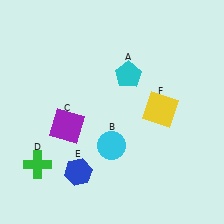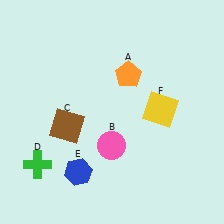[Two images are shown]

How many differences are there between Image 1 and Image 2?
There are 3 differences between the two images.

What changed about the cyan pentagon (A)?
In Image 1, A is cyan. In Image 2, it changed to orange.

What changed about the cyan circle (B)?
In Image 1, B is cyan. In Image 2, it changed to pink.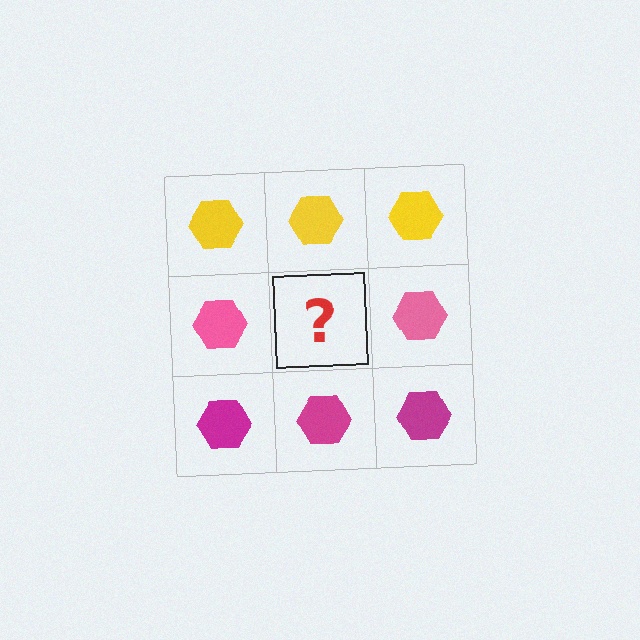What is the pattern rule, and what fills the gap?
The rule is that each row has a consistent color. The gap should be filled with a pink hexagon.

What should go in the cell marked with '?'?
The missing cell should contain a pink hexagon.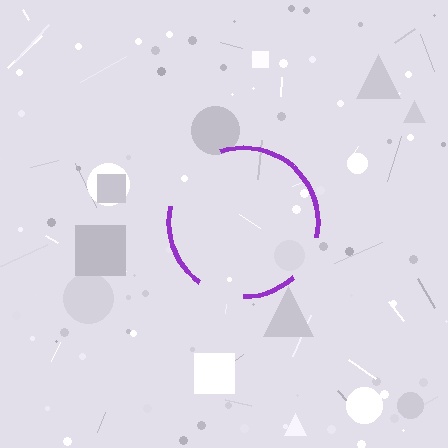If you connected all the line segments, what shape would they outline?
They would outline a circle.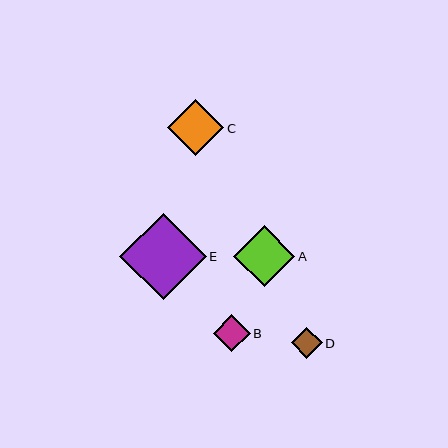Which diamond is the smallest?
Diamond D is the smallest with a size of approximately 31 pixels.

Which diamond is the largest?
Diamond E is the largest with a size of approximately 86 pixels.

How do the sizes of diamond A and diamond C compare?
Diamond A and diamond C are approximately the same size.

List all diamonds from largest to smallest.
From largest to smallest: E, A, C, B, D.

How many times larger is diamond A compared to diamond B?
Diamond A is approximately 1.7 times the size of diamond B.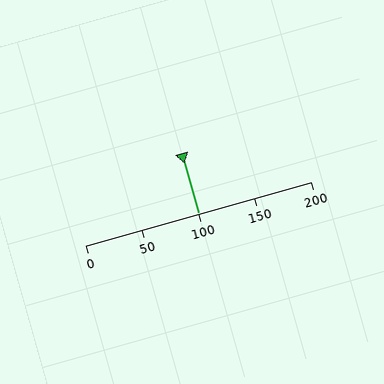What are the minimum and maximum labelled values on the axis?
The axis runs from 0 to 200.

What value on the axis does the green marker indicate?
The marker indicates approximately 100.